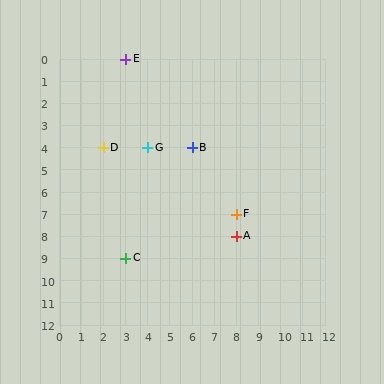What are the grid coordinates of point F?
Point F is at grid coordinates (8, 7).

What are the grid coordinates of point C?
Point C is at grid coordinates (3, 9).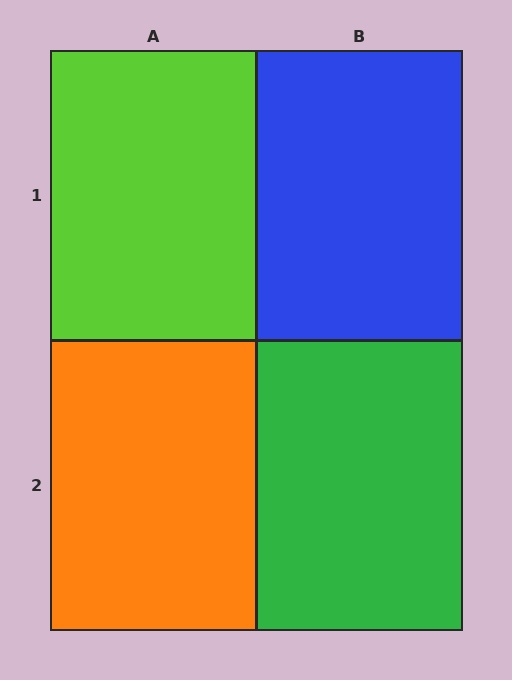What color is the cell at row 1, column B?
Blue.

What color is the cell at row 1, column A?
Lime.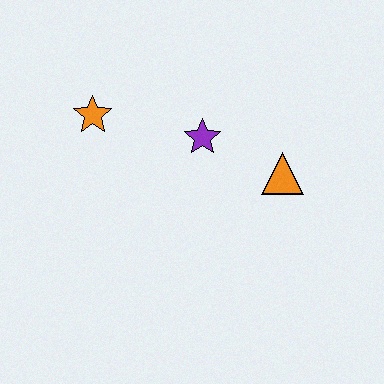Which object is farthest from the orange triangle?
The orange star is farthest from the orange triangle.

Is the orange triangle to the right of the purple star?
Yes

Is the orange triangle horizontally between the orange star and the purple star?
No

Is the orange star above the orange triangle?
Yes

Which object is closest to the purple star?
The orange triangle is closest to the purple star.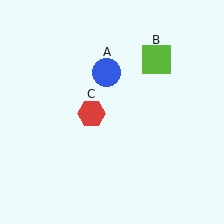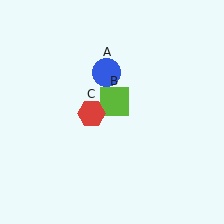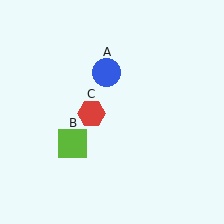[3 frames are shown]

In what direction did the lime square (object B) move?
The lime square (object B) moved down and to the left.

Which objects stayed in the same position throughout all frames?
Blue circle (object A) and red hexagon (object C) remained stationary.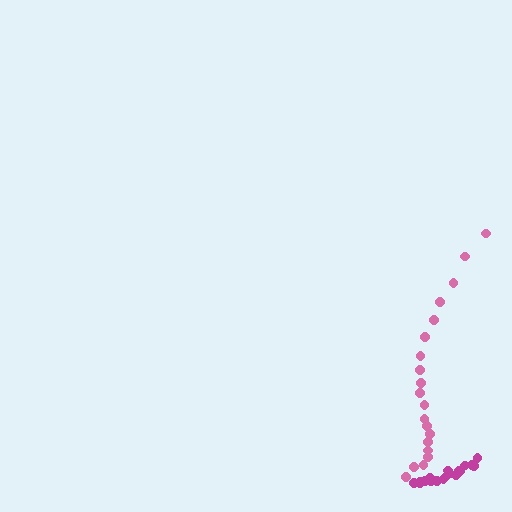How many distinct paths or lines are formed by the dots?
There are 2 distinct paths.